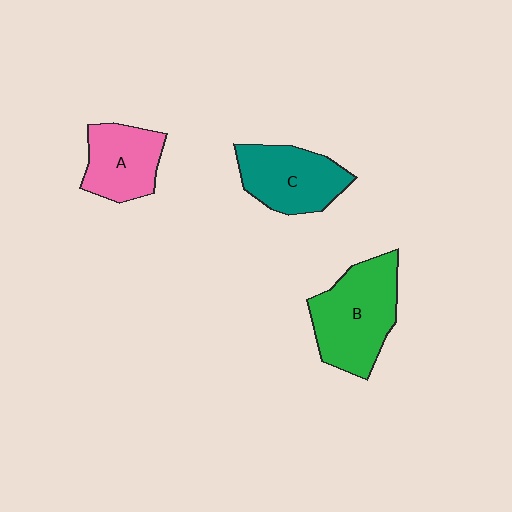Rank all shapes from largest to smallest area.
From largest to smallest: B (green), C (teal), A (pink).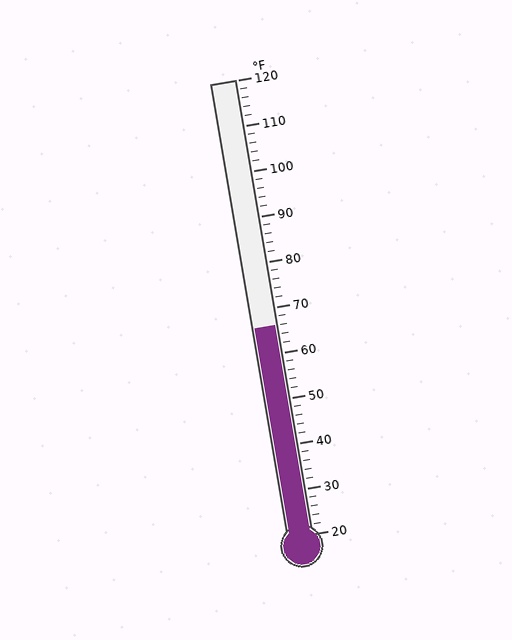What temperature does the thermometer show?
The thermometer shows approximately 66°F.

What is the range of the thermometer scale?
The thermometer scale ranges from 20°F to 120°F.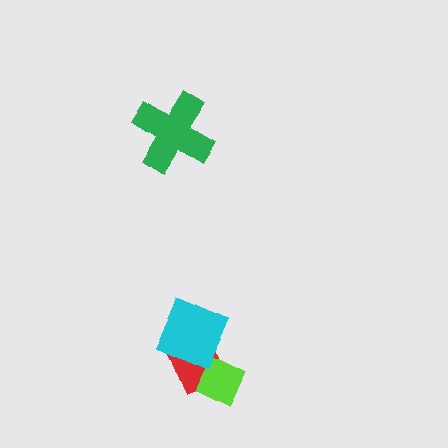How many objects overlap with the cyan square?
1 object overlaps with the cyan square.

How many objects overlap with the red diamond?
2 objects overlap with the red diamond.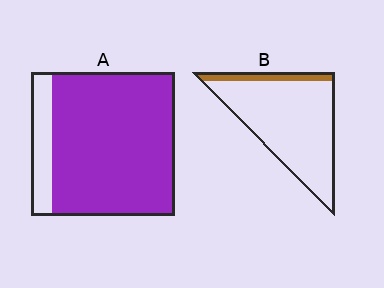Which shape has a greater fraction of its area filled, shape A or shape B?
Shape A.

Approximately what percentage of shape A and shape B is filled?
A is approximately 85% and B is approximately 10%.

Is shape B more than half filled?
No.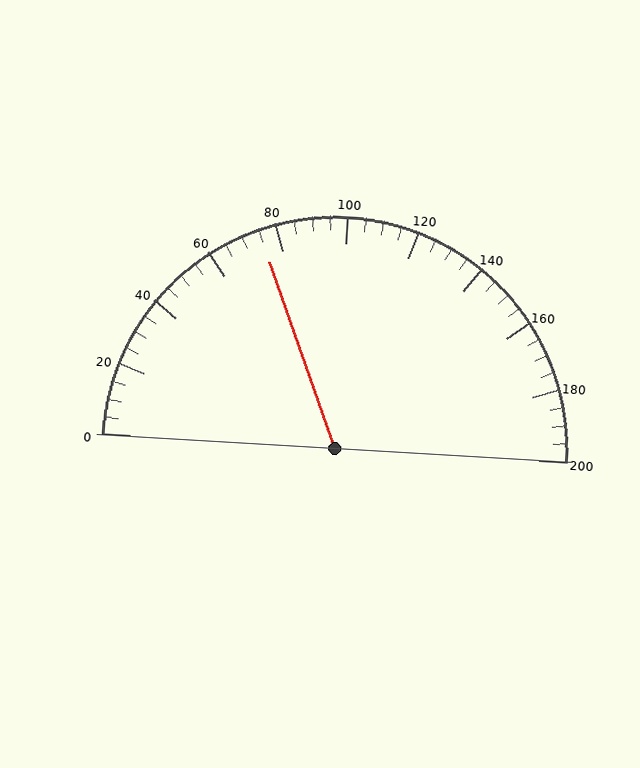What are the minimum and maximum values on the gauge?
The gauge ranges from 0 to 200.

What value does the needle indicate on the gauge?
The needle indicates approximately 75.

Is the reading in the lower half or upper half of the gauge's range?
The reading is in the lower half of the range (0 to 200).